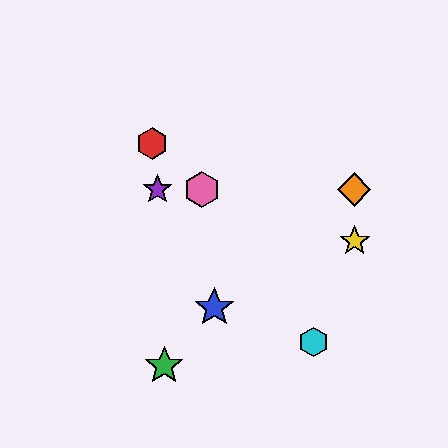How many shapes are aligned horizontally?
3 shapes (the purple star, the orange diamond, the pink hexagon) are aligned horizontally.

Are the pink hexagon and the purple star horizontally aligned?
Yes, both are at y≈189.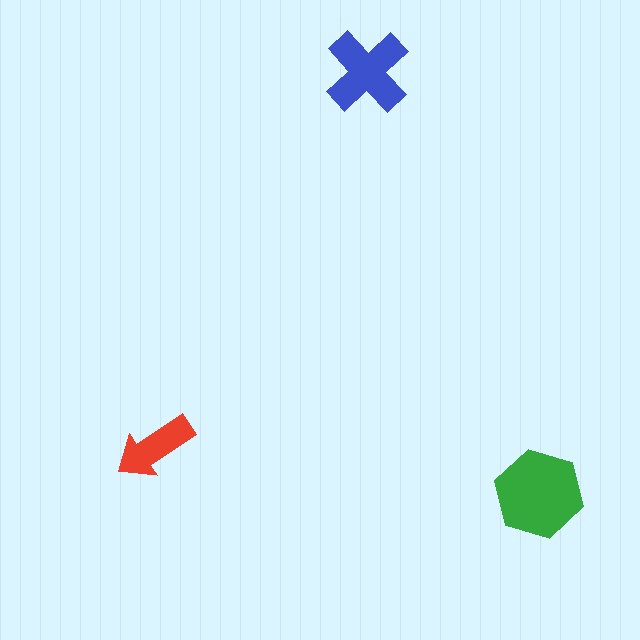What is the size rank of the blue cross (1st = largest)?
2nd.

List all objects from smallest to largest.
The red arrow, the blue cross, the green hexagon.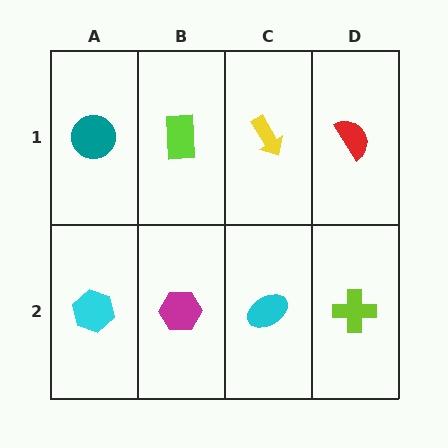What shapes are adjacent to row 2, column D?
A red semicircle (row 1, column D), a cyan ellipse (row 2, column C).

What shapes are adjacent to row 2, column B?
A lime rectangle (row 1, column B), a cyan hexagon (row 2, column A), a cyan ellipse (row 2, column C).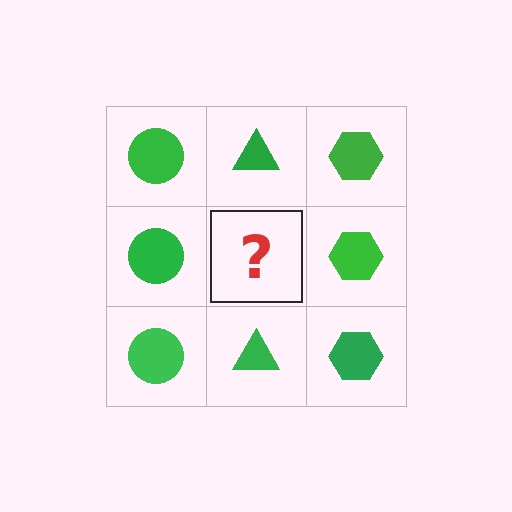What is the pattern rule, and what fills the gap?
The rule is that each column has a consistent shape. The gap should be filled with a green triangle.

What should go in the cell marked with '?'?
The missing cell should contain a green triangle.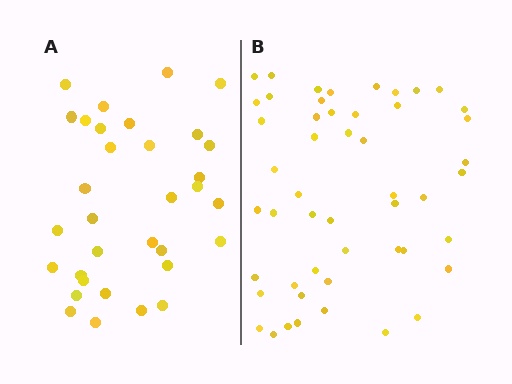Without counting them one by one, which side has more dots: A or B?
Region B (the right region) has more dots.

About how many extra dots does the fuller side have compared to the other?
Region B has approximately 15 more dots than region A.